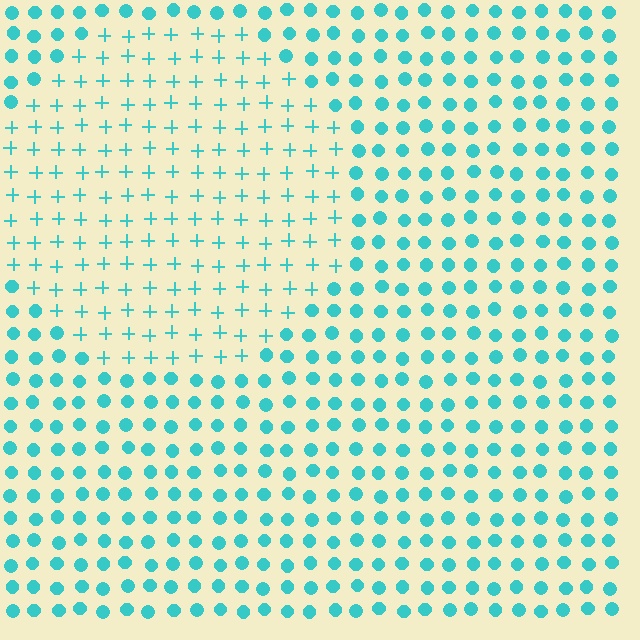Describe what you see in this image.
The image is filled with small cyan elements arranged in a uniform grid. A circle-shaped region contains plus signs, while the surrounding area contains circles. The boundary is defined purely by the change in element shape.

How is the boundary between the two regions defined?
The boundary is defined by a change in element shape: plus signs inside vs. circles outside. All elements share the same color and spacing.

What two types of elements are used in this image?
The image uses plus signs inside the circle region and circles outside it.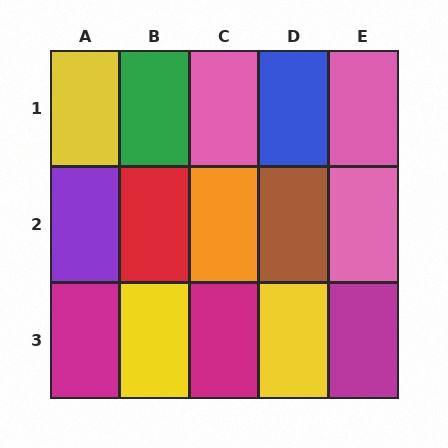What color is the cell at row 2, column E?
Pink.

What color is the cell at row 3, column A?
Magenta.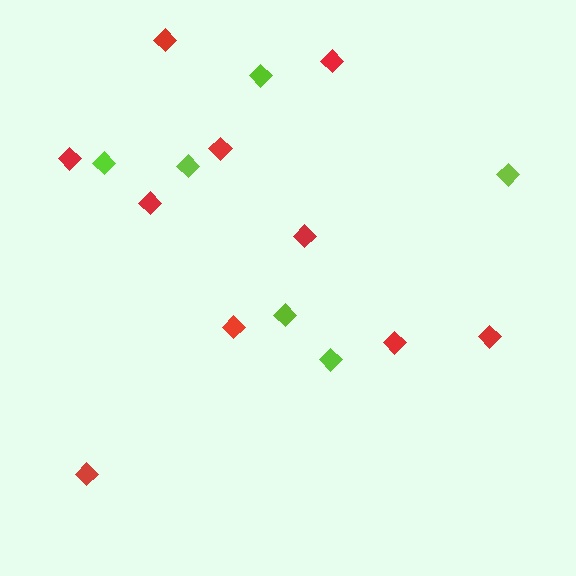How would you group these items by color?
There are 2 groups: one group of red diamonds (10) and one group of lime diamonds (6).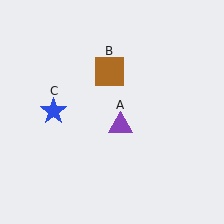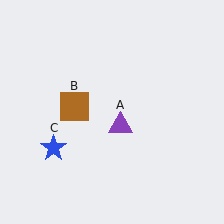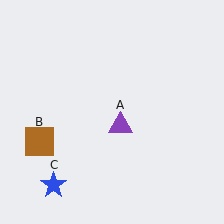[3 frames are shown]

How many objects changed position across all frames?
2 objects changed position: brown square (object B), blue star (object C).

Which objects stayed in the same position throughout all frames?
Purple triangle (object A) remained stationary.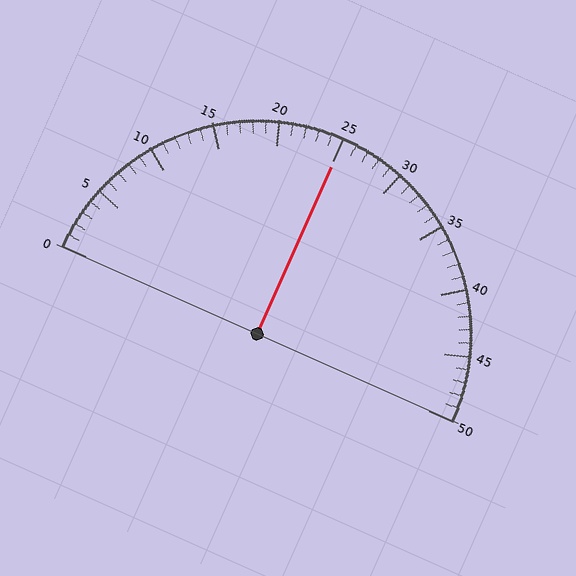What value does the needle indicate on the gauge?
The needle indicates approximately 25.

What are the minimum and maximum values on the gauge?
The gauge ranges from 0 to 50.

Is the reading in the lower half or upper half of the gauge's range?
The reading is in the upper half of the range (0 to 50).